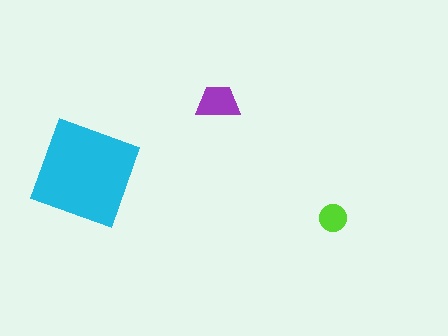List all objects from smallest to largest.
The lime circle, the purple trapezoid, the cyan diamond.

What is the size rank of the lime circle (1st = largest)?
3rd.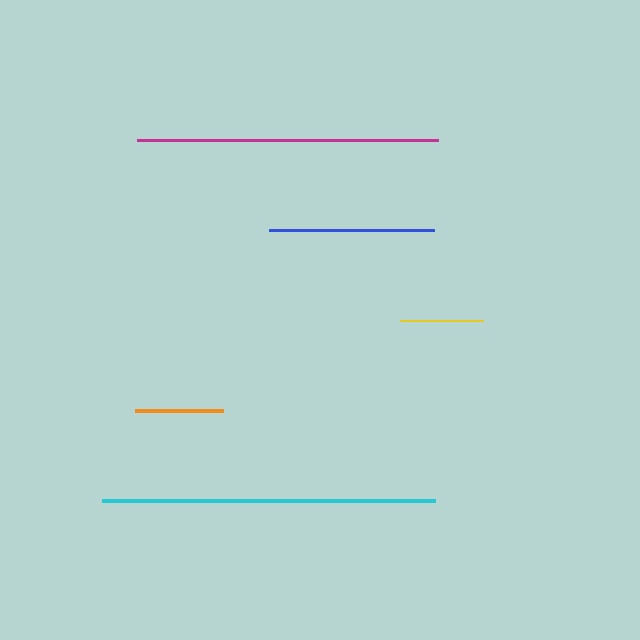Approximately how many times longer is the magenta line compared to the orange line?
The magenta line is approximately 3.4 times the length of the orange line.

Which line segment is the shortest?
The yellow line is the shortest at approximately 82 pixels.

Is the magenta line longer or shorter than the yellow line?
The magenta line is longer than the yellow line.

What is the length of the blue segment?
The blue segment is approximately 165 pixels long.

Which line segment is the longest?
The cyan line is the longest at approximately 333 pixels.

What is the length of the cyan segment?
The cyan segment is approximately 333 pixels long.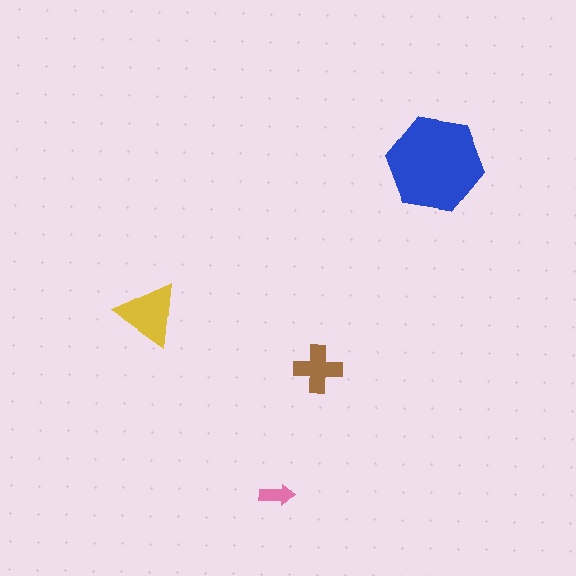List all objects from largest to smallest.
The blue hexagon, the yellow triangle, the brown cross, the pink arrow.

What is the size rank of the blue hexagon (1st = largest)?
1st.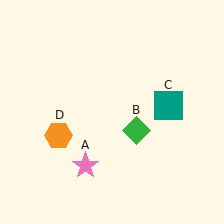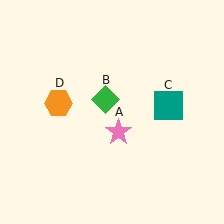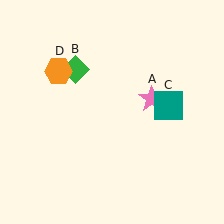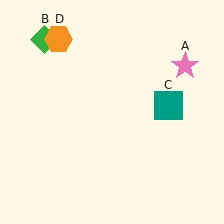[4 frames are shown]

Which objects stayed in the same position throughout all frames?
Teal square (object C) remained stationary.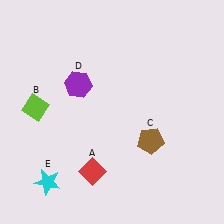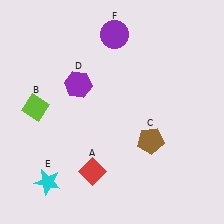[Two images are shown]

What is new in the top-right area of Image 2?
A purple circle (F) was added in the top-right area of Image 2.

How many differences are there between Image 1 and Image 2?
There is 1 difference between the two images.